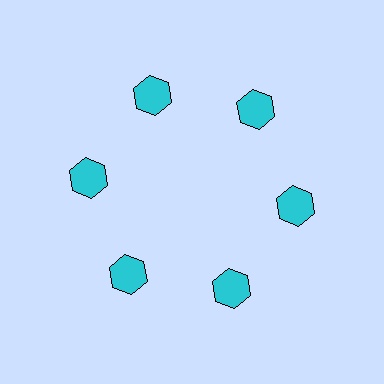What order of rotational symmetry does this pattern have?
This pattern has 6-fold rotational symmetry.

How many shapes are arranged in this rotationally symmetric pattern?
There are 6 shapes, arranged in 6 groups of 1.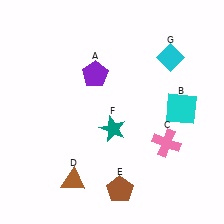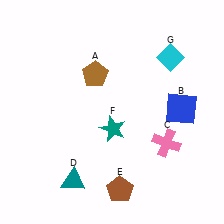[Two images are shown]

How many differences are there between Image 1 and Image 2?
There are 3 differences between the two images.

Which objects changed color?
A changed from purple to brown. B changed from cyan to blue. D changed from brown to teal.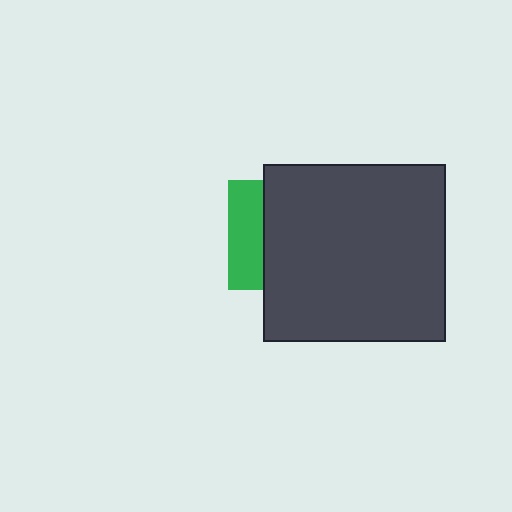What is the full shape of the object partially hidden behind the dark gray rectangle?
The partially hidden object is a green square.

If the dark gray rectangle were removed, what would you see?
You would see the complete green square.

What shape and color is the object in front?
The object in front is a dark gray rectangle.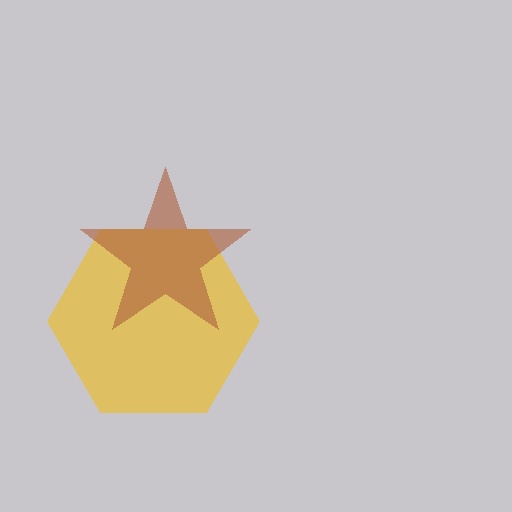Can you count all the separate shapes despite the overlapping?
Yes, there are 2 separate shapes.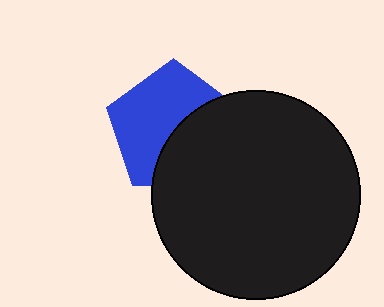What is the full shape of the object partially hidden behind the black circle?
The partially hidden object is a blue pentagon.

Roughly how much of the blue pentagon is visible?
About half of it is visible (roughly 57%).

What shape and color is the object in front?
The object in front is a black circle.